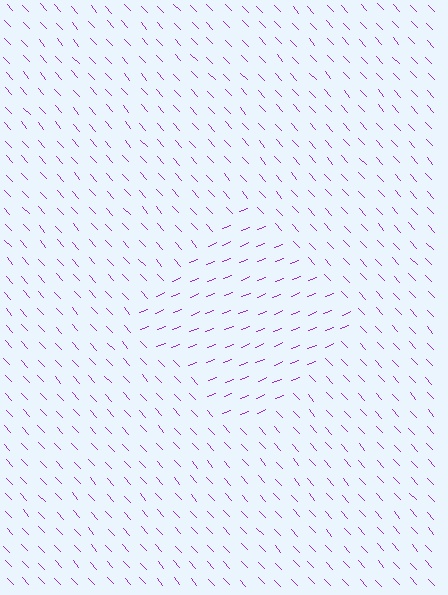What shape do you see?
I see a diamond.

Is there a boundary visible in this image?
Yes, there is a texture boundary formed by a change in line orientation.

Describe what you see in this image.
The image is filled with small purple line segments. A diamond region in the image has lines oriented differently from the surrounding lines, creating a visible texture boundary.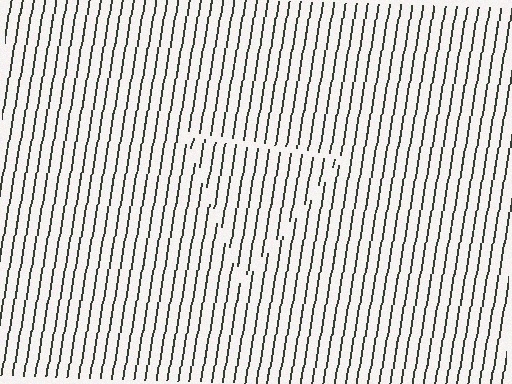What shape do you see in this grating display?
An illusory triangle. The interior of the shape contains the same grating, shifted by half a period — the contour is defined by the phase discontinuity where line-ends from the inner and outer gratings abut.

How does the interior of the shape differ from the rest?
The interior of the shape contains the same grating, shifted by half a period — the contour is defined by the phase discontinuity where line-ends from the inner and outer gratings abut.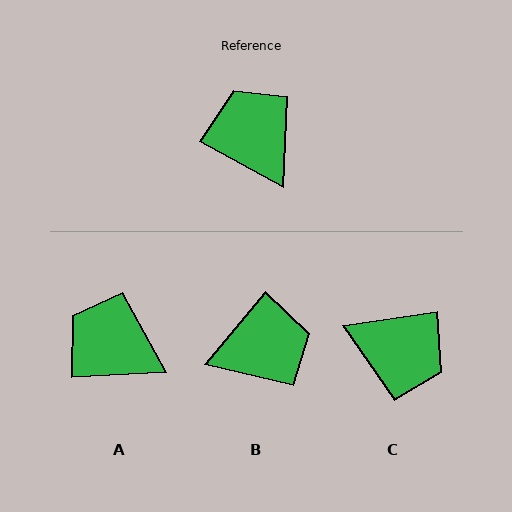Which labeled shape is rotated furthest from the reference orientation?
C, about 143 degrees away.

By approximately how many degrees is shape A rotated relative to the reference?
Approximately 32 degrees counter-clockwise.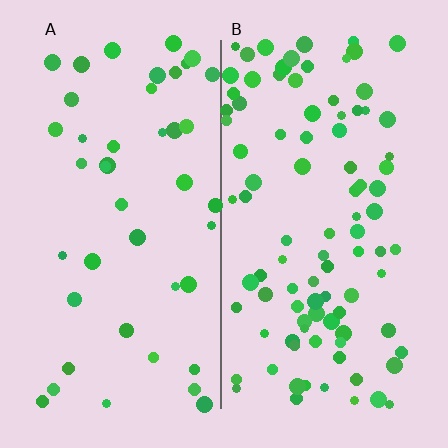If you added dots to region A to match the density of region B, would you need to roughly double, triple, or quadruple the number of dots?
Approximately double.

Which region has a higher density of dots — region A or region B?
B (the right).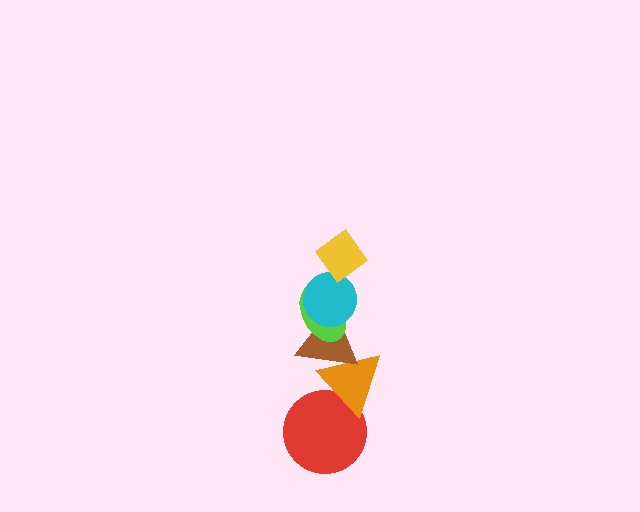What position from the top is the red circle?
The red circle is 6th from the top.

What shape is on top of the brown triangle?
The lime ellipse is on top of the brown triangle.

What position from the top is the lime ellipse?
The lime ellipse is 3rd from the top.